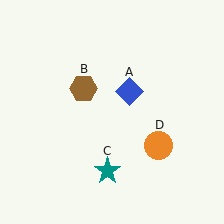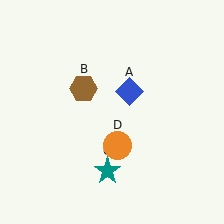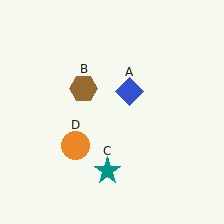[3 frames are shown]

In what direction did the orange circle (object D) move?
The orange circle (object D) moved left.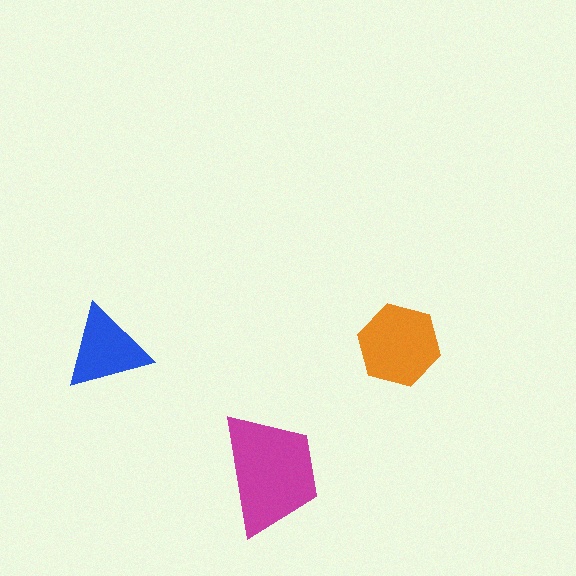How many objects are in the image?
There are 3 objects in the image.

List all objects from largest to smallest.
The magenta trapezoid, the orange hexagon, the blue triangle.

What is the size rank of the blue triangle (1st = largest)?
3rd.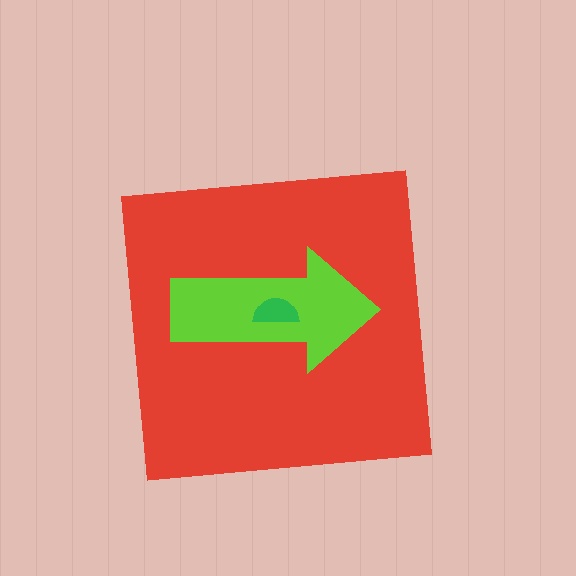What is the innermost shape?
The green semicircle.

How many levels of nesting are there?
3.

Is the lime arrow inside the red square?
Yes.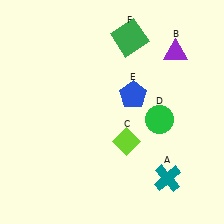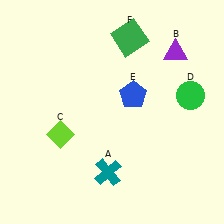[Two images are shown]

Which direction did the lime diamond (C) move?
The lime diamond (C) moved left.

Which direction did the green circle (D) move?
The green circle (D) moved right.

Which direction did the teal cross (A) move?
The teal cross (A) moved left.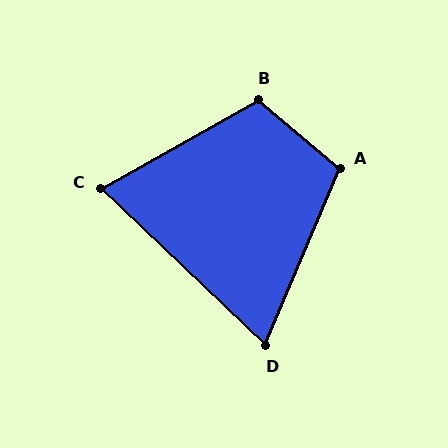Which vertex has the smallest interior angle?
D, at approximately 69 degrees.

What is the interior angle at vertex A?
Approximately 107 degrees (obtuse).